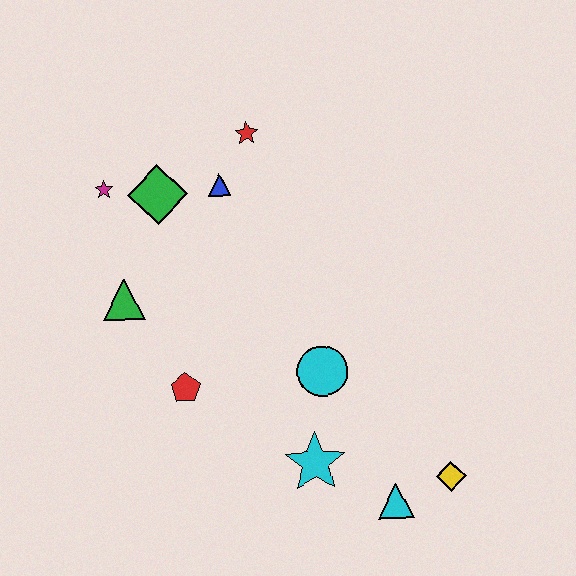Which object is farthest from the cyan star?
The magenta star is farthest from the cyan star.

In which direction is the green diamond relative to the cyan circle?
The green diamond is above the cyan circle.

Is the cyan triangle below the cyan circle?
Yes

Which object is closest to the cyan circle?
The cyan star is closest to the cyan circle.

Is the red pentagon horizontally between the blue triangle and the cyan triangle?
No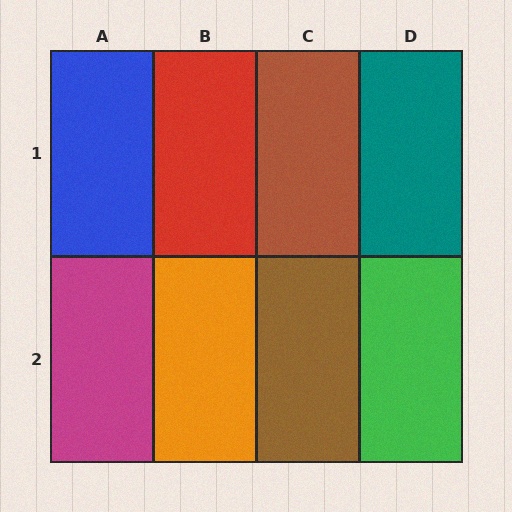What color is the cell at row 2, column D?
Green.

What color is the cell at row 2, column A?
Magenta.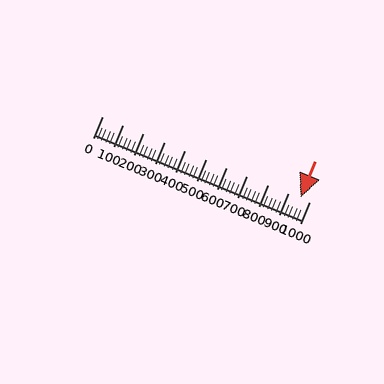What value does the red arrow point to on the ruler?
The red arrow points to approximately 959.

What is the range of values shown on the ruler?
The ruler shows values from 0 to 1000.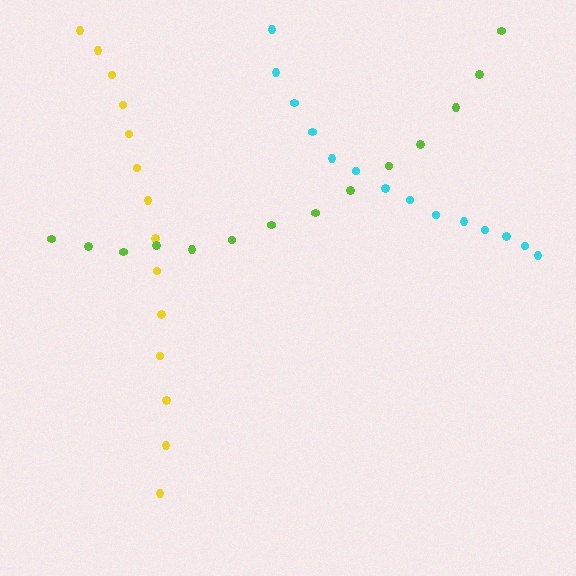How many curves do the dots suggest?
There are 3 distinct paths.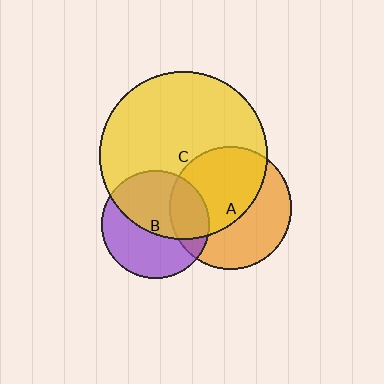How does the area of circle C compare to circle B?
Approximately 2.4 times.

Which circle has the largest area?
Circle C (yellow).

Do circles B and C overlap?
Yes.